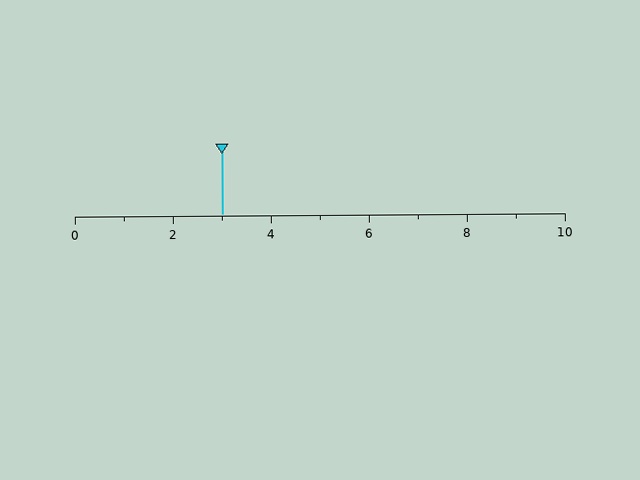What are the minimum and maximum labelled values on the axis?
The axis runs from 0 to 10.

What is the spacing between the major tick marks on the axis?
The major ticks are spaced 2 apart.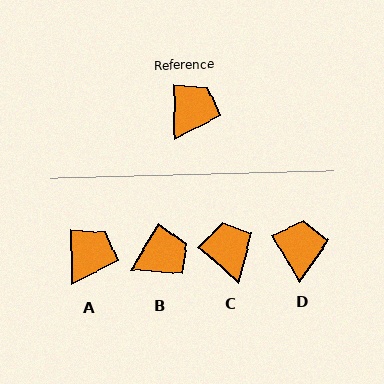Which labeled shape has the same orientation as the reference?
A.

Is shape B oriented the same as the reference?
No, it is off by about 32 degrees.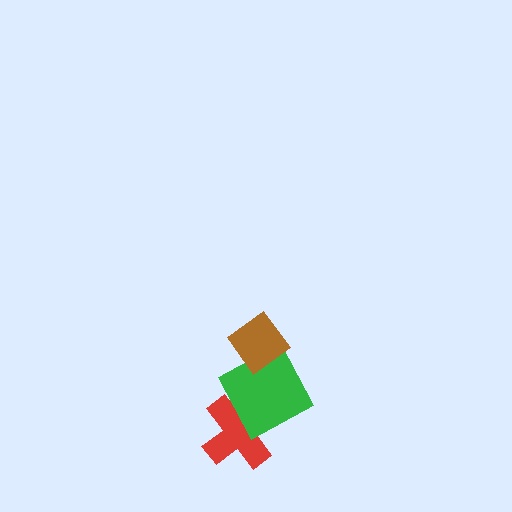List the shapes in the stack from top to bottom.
From top to bottom: the brown diamond, the green square, the red cross.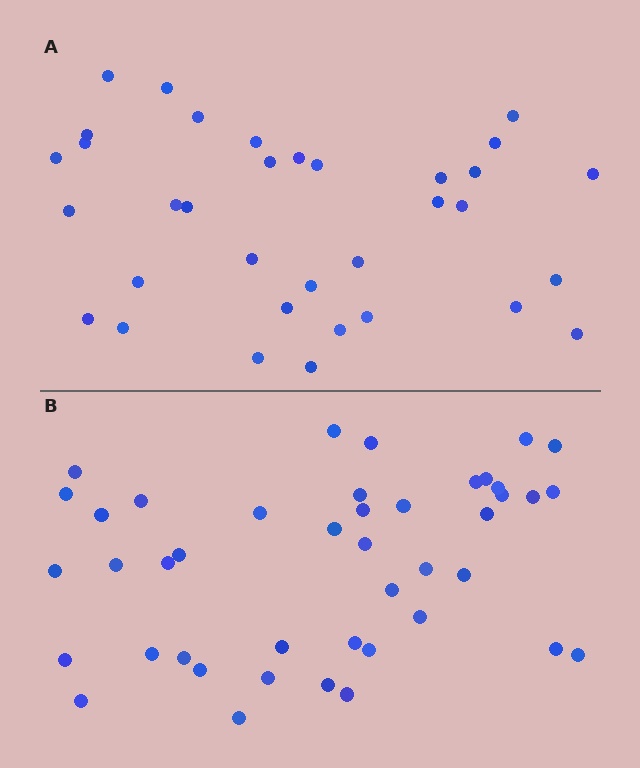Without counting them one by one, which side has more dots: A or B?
Region B (the bottom region) has more dots.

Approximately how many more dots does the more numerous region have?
Region B has roughly 8 or so more dots than region A.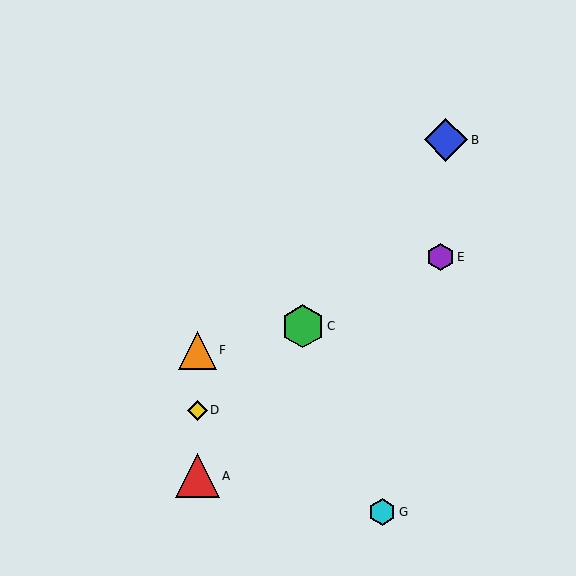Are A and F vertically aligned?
Yes, both are at x≈197.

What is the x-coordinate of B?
Object B is at x≈446.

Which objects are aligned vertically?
Objects A, D, F are aligned vertically.